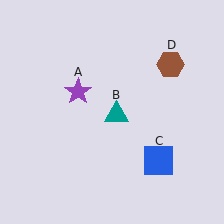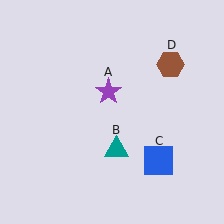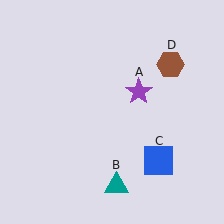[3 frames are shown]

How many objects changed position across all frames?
2 objects changed position: purple star (object A), teal triangle (object B).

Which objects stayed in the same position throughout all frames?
Blue square (object C) and brown hexagon (object D) remained stationary.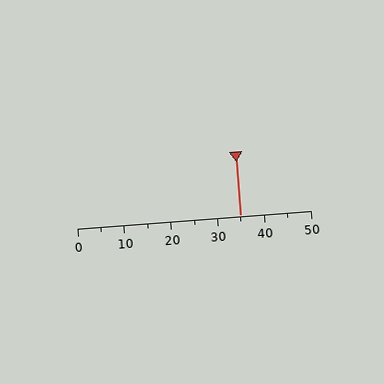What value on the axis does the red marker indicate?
The marker indicates approximately 35.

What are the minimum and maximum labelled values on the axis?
The axis runs from 0 to 50.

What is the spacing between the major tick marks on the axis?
The major ticks are spaced 10 apart.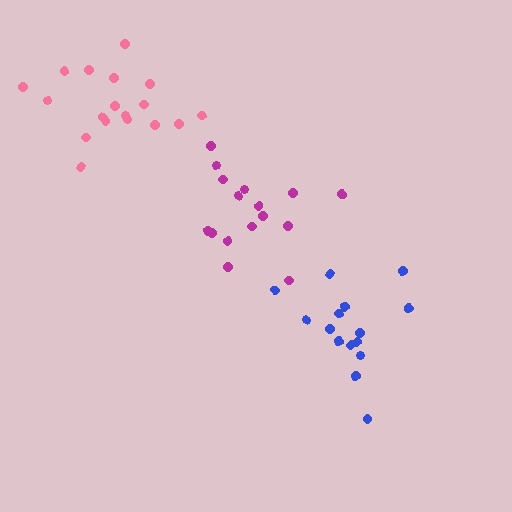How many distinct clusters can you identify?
There are 3 distinct clusters.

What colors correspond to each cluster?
The clusters are colored: blue, pink, magenta.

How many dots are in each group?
Group 1: 15 dots, Group 2: 18 dots, Group 3: 16 dots (49 total).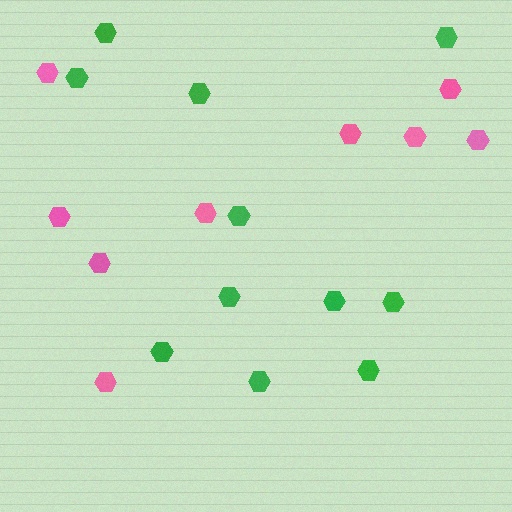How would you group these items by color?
There are 2 groups: one group of pink hexagons (9) and one group of green hexagons (11).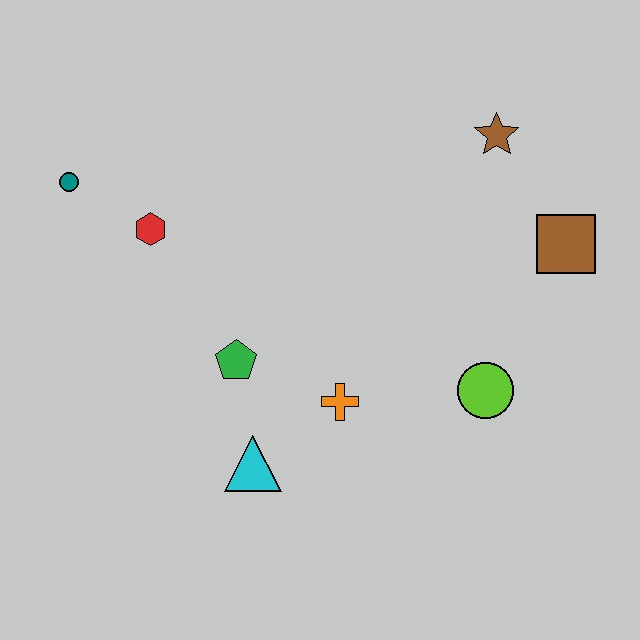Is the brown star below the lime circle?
No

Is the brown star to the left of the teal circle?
No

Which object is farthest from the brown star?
The teal circle is farthest from the brown star.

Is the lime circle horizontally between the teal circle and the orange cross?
No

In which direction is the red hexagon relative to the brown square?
The red hexagon is to the left of the brown square.